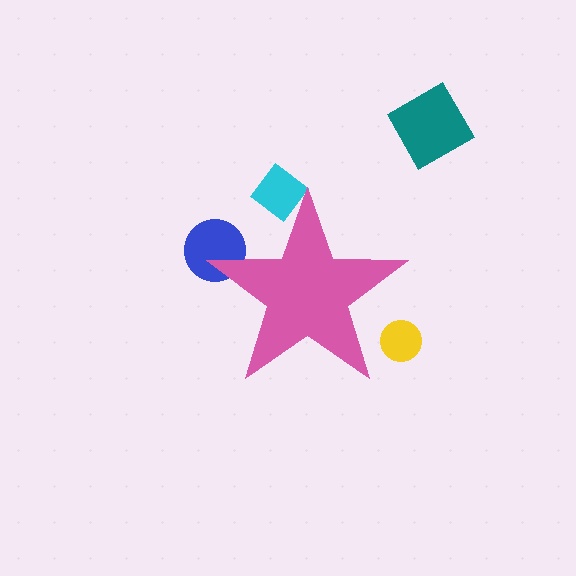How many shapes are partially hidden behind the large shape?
3 shapes are partially hidden.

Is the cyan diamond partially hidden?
Yes, the cyan diamond is partially hidden behind the pink star.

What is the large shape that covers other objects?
A pink star.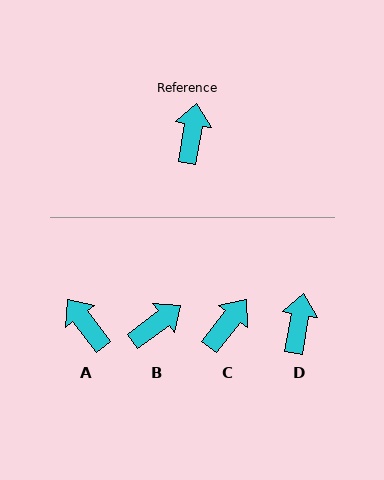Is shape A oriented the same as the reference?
No, it is off by about 47 degrees.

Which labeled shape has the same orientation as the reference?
D.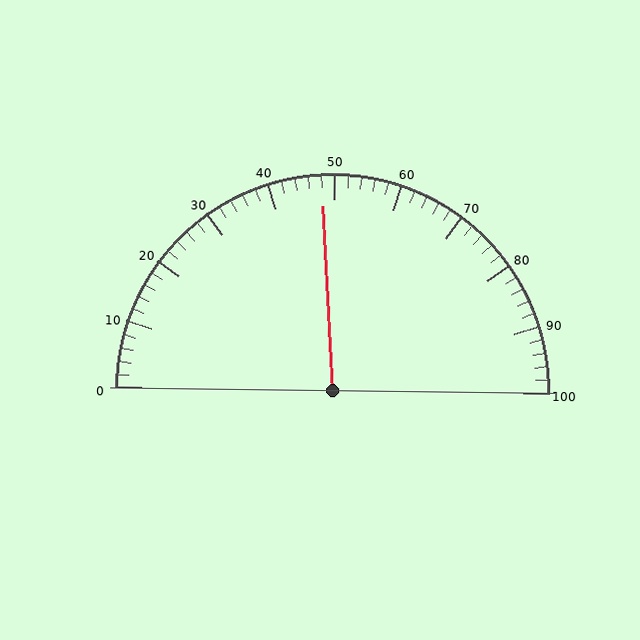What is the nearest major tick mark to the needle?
The nearest major tick mark is 50.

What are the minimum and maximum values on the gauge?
The gauge ranges from 0 to 100.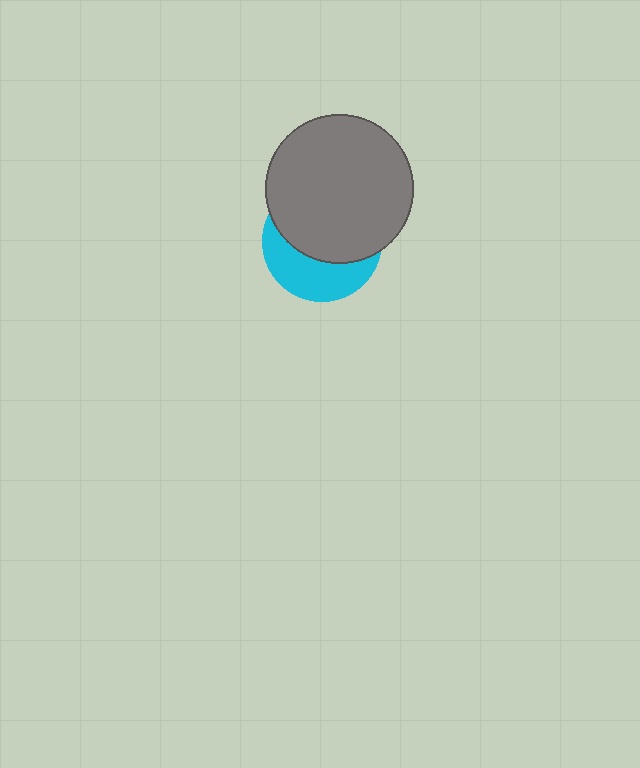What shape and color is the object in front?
The object in front is a gray circle.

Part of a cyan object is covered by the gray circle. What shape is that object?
It is a circle.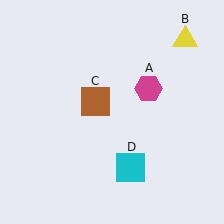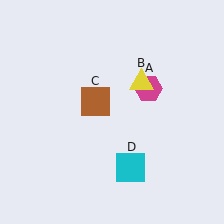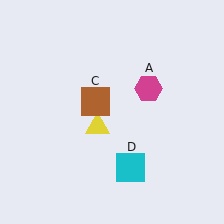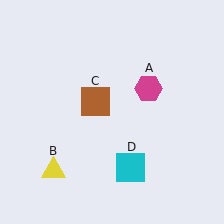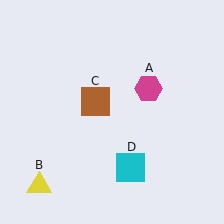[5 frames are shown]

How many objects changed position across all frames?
1 object changed position: yellow triangle (object B).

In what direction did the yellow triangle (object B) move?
The yellow triangle (object B) moved down and to the left.